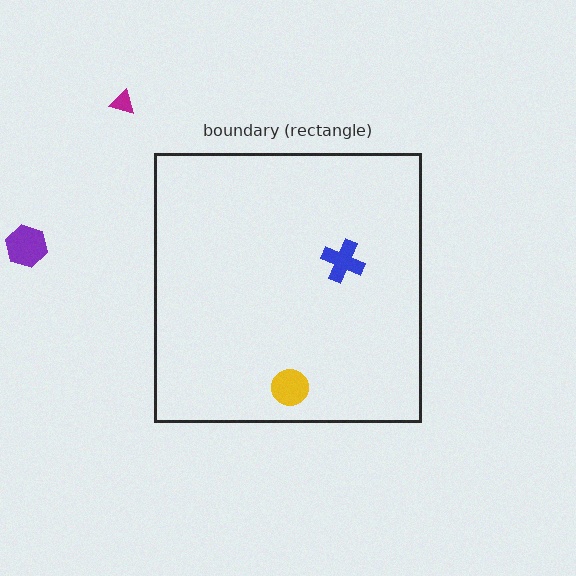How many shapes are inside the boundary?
2 inside, 2 outside.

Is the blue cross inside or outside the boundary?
Inside.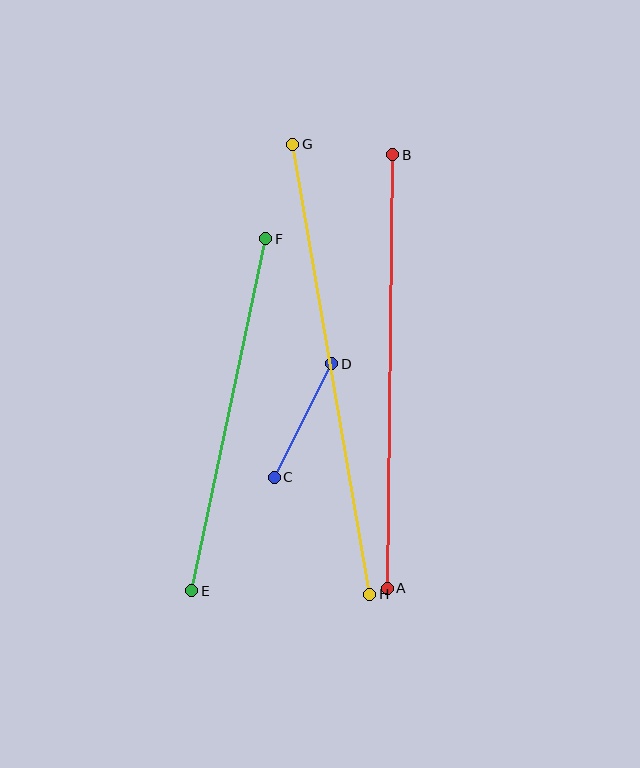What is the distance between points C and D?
The distance is approximately 127 pixels.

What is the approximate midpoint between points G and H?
The midpoint is at approximately (331, 369) pixels.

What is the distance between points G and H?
The distance is approximately 457 pixels.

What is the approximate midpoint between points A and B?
The midpoint is at approximately (390, 372) pixels.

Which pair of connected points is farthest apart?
Points G and H are farthest apart.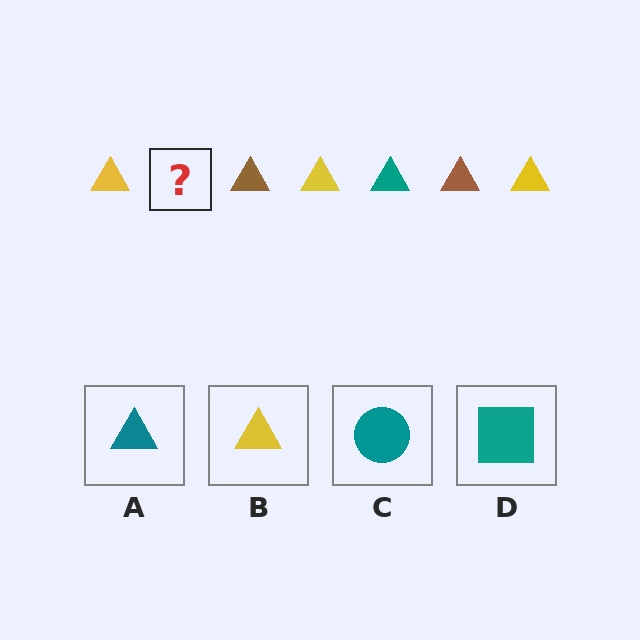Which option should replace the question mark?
Option A.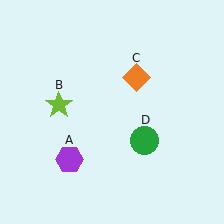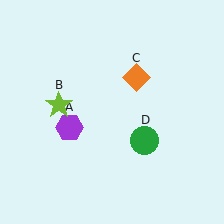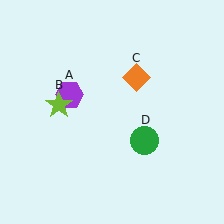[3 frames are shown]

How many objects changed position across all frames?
1 object changed position: purple hexagon (object A).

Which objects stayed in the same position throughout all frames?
Lime star (object B) and orange diamond (object C) and green circle (object D) remained stationary.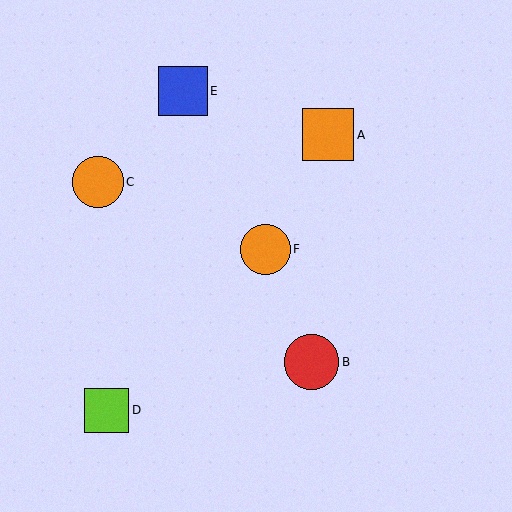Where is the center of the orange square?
The center of the orange square is at (328, 135).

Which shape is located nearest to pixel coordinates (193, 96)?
The blue square (labeled E) at (183, 91) is nearest to that location.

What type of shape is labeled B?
Shape B is a red circle.